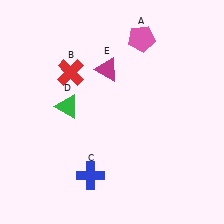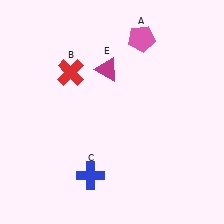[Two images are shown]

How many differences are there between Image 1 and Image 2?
There is 1 difference between the two images.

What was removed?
The green triangle (D) was removed in Image 2.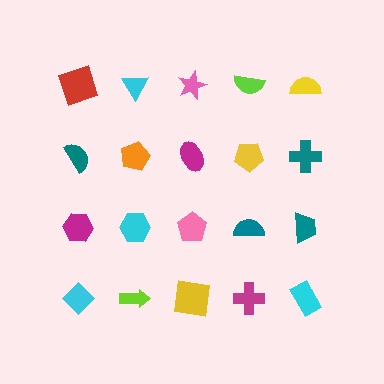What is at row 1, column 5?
A yellow semicircle.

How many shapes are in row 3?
5 shapes.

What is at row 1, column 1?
A red square.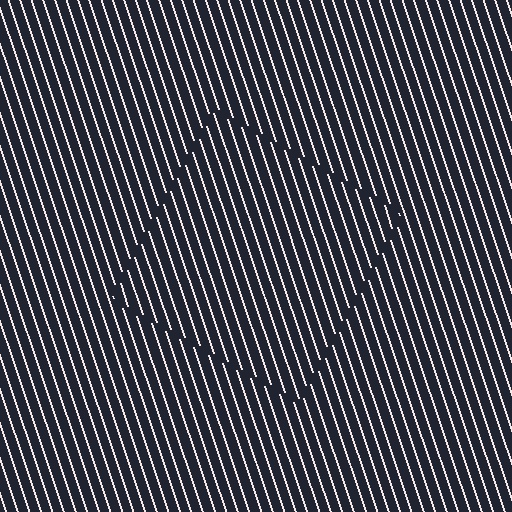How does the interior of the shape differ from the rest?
The interior of the shape contains the same grating, shifted by half a period — the contour is defined by the phase discontinuity where line-ends from the inner and outer gratings abut.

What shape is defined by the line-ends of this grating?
An illusory square. The interior of the shape contains the same grating, shifted by half a period — the contour is defined by the phase discontinuity where line-ends from the inner and outer gratings abut.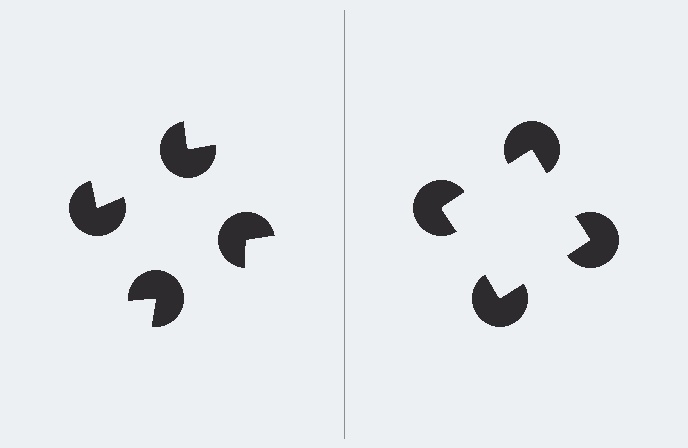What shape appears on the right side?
An illusory square.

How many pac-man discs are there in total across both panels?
8 — 4 on each side.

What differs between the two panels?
The pac-man discs are positioned identically on both sides; only the wedge orientations differ. On the right they align to a square; on the left they are misaligned.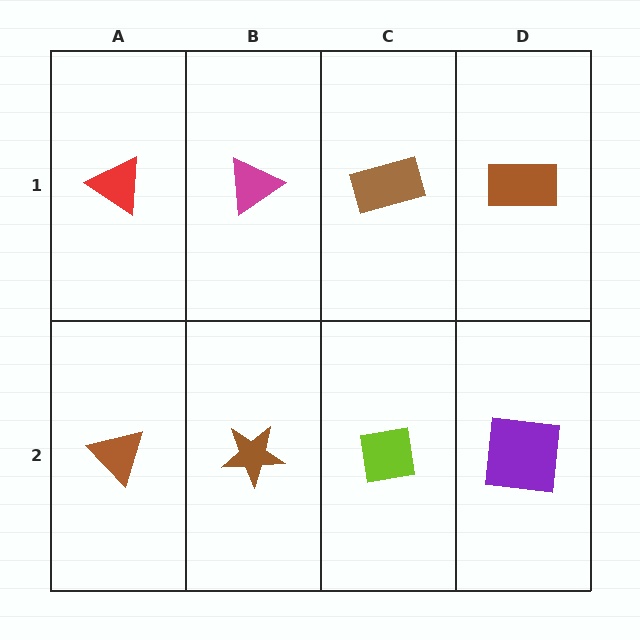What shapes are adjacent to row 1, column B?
A brown star (row 2, column B), a red triangle (row 1, column A), a brown rectangle (row 1, column C).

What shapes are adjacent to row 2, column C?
A brown rectangle (row 1, column C), a brown star (row 2, column B), a purple square (row 2, column D).